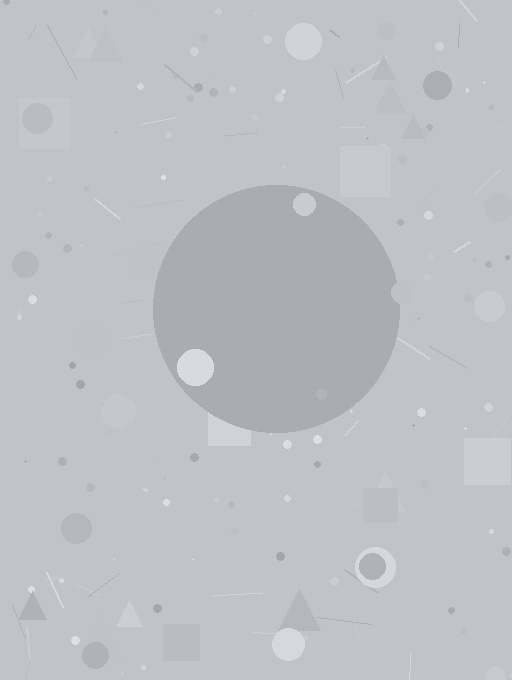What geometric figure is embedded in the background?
A circle is embedded in the background.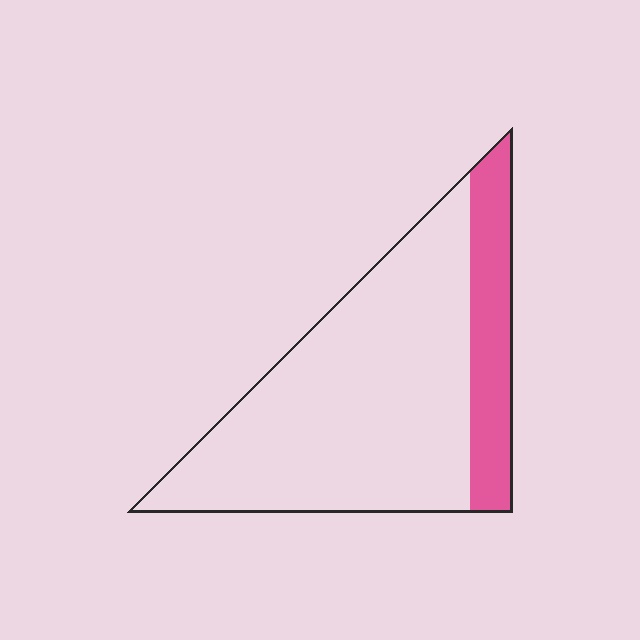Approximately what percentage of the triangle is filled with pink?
Approximately 20%.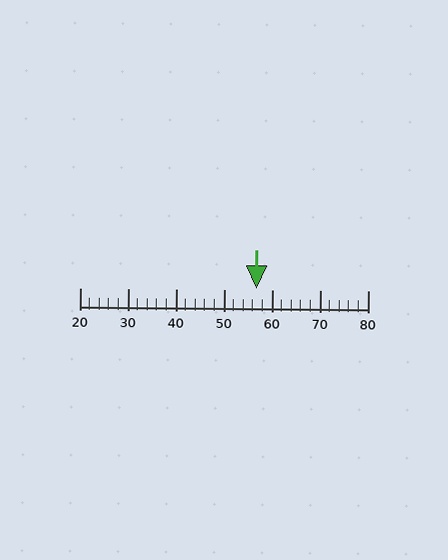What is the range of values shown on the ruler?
The ruler shows values from 20 to 80.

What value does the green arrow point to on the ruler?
The green arrow points to approximately 57.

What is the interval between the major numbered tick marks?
The major tick marks are spaced 10 units apart.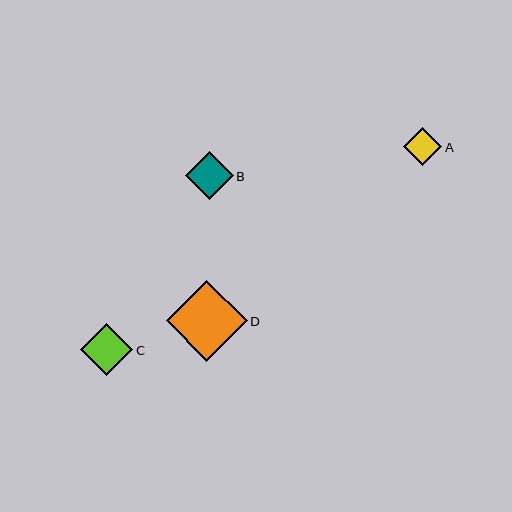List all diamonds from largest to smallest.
From largest to smallest: D, C, B, A.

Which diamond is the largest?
Diamond D is the largest with a size of approximately 81 pixels.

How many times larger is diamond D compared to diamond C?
Diamond D is approximately 1.6 times the size of diamond C.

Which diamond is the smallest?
Diamond A is the smallest with a size of approximately 39 pixels.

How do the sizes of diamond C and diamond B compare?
Diamond C and diamond B are approximately the same size.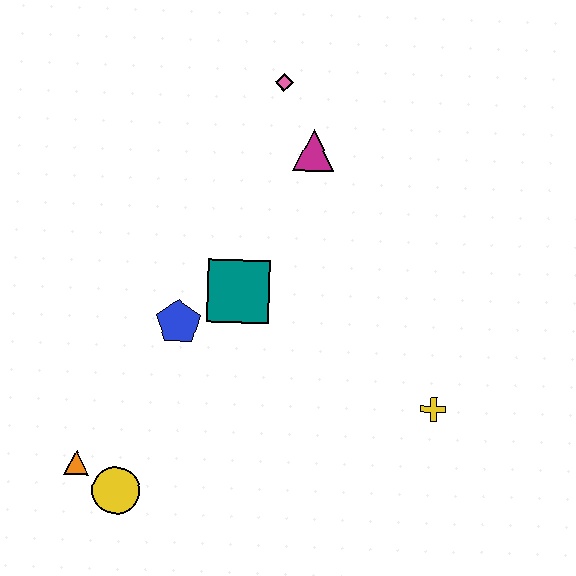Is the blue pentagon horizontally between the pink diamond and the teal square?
No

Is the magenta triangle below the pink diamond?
Yes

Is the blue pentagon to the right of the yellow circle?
Yes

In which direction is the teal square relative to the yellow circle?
The teal square is above the yellow circle.